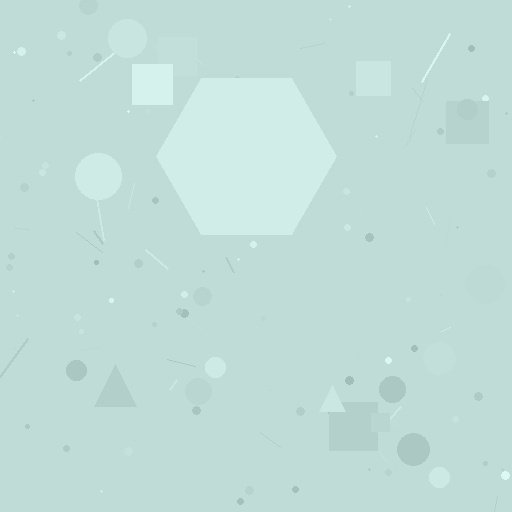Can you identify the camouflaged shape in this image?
The camouflaged shape is a hexagon.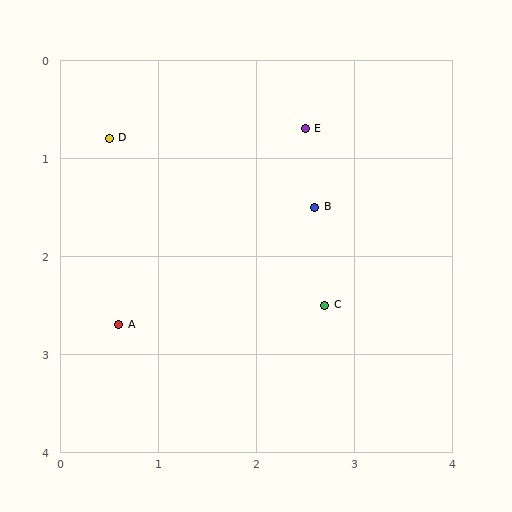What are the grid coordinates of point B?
Point B is at approximately (2.6, 1.5).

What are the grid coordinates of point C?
Point C is at approximately (2.7, 2.5).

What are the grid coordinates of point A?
Point A is at approximately (0.6, 2.7).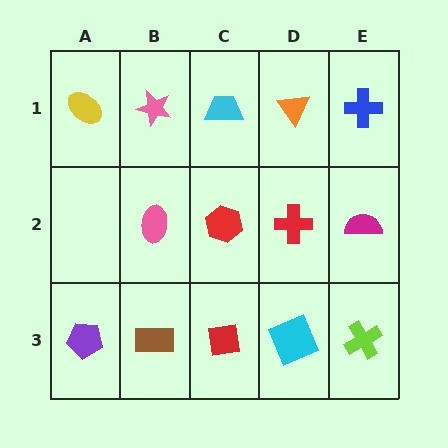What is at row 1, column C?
A cyan trapezoid.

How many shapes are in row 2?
4 shapes.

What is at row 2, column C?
A red hexagon.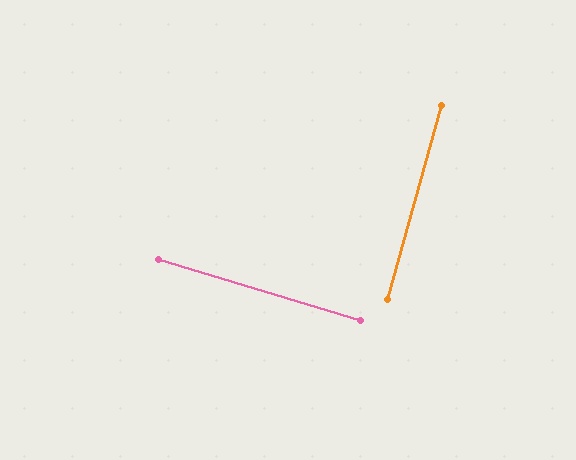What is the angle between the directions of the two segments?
Approximately 89 degrees.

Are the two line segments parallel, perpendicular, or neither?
Perpendicular — they meet at approximately 89°.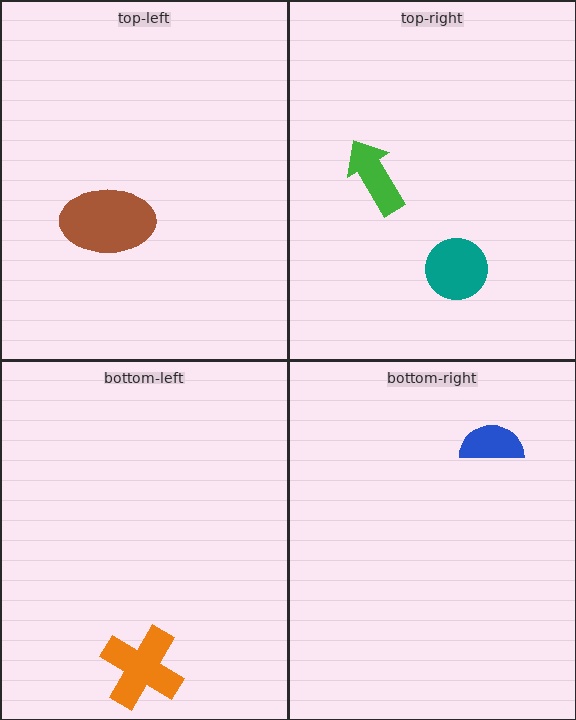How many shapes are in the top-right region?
2.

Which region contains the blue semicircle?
The bottom-right region.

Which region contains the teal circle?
The top-right region.